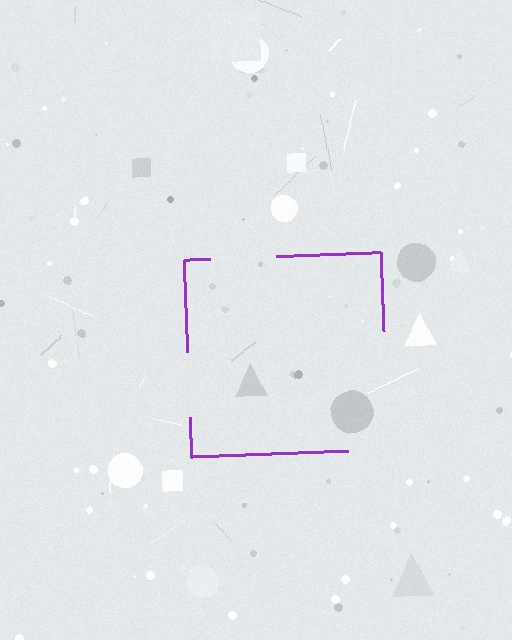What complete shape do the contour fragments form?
The contour fragments form a square.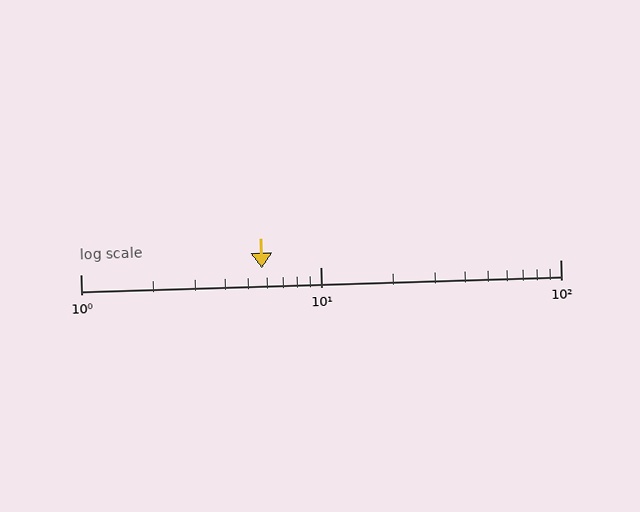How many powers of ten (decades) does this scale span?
The scale spans 2 decades, from 1 to 100.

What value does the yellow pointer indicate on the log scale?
The pointer indicates approximately 5.7.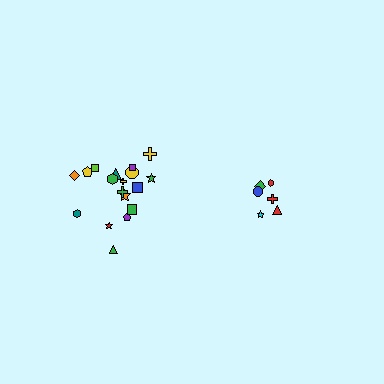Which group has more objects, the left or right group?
The left group.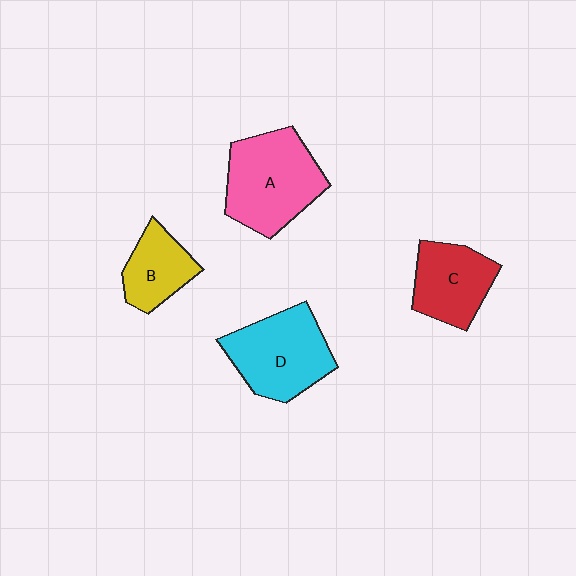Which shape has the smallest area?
Shape B (yellow).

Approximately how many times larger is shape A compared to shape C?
Approximately 1.4 times.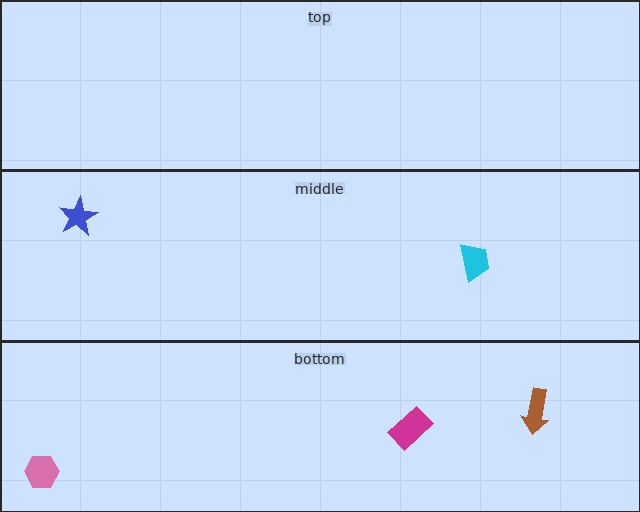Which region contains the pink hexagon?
The bottom region.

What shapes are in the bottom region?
The magenta rectangle, the brown arrow, the pink hexagon.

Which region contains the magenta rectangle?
The bottom region.